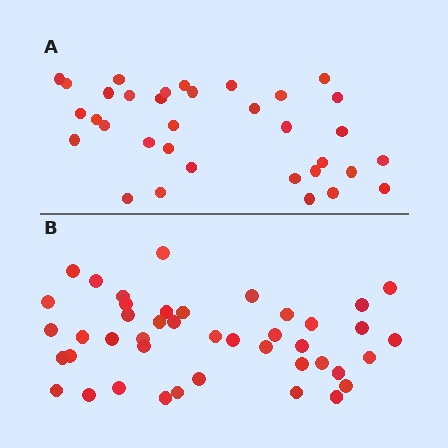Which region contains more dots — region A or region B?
Region B (the bottom region) has more dots.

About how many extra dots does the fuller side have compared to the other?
Region B has roughly 8 or so more dots than region A.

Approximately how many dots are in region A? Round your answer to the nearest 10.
About 30 dots. (The exact count is 34, which rounds to 30.)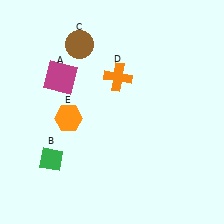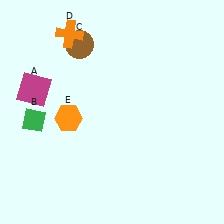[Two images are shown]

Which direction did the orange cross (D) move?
The orange cross (D) moved left.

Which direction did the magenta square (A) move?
The magenta square (A) moved left.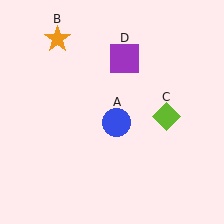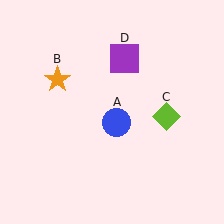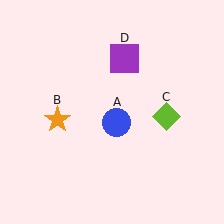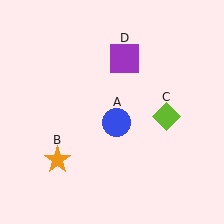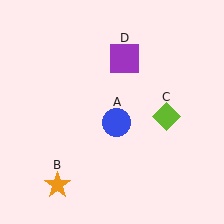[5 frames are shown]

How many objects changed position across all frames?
1 object changed position: orange star (object B).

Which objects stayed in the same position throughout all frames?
Blue circle (object A) and lime diamond (object C) and purple square (object D) remained stationary.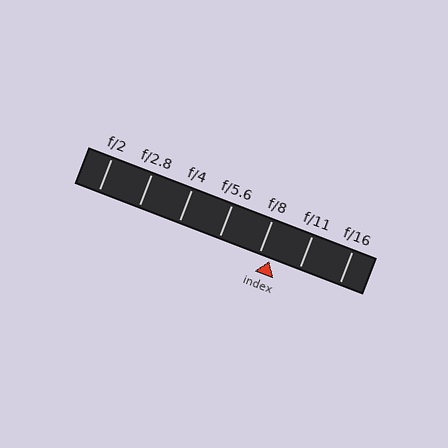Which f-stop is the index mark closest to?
The index mark is closest to f/8.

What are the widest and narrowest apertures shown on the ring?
The widest aperture shown is f/2 and the narrowest is f/16.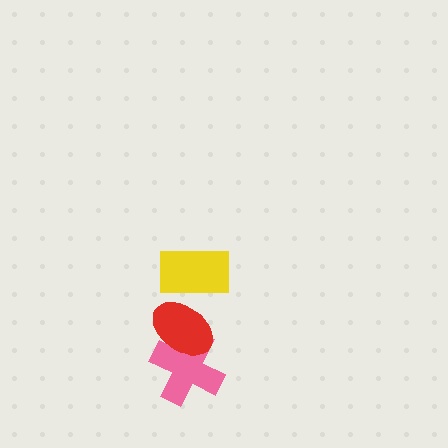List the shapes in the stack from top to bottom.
From top to bottom: the yellow rectangle, the red ellipse, the pink cross.